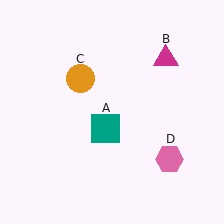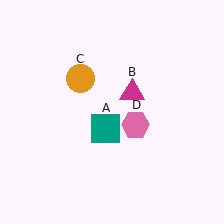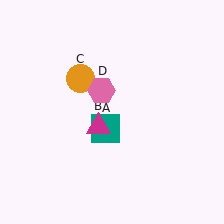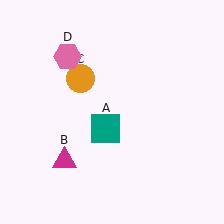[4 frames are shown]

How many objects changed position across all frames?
2 objects changed position: magenta triangle (object B), pink hexagon (object D).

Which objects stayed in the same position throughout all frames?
Teal square (object A) and orange circle (object C) remained stationary.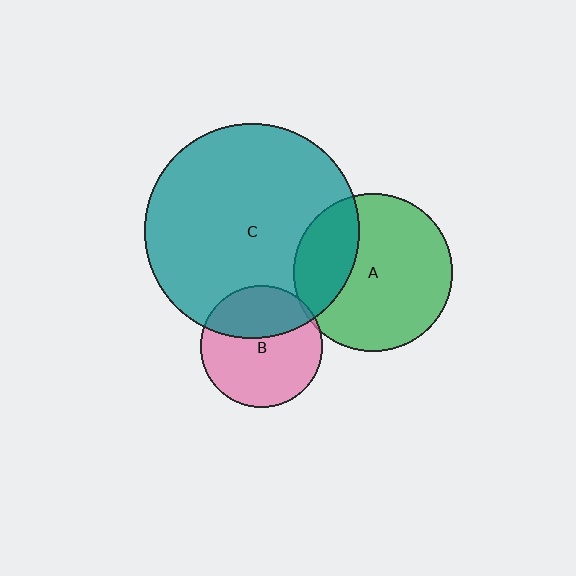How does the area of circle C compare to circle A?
Approximately 1.8 times.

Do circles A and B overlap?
Yes.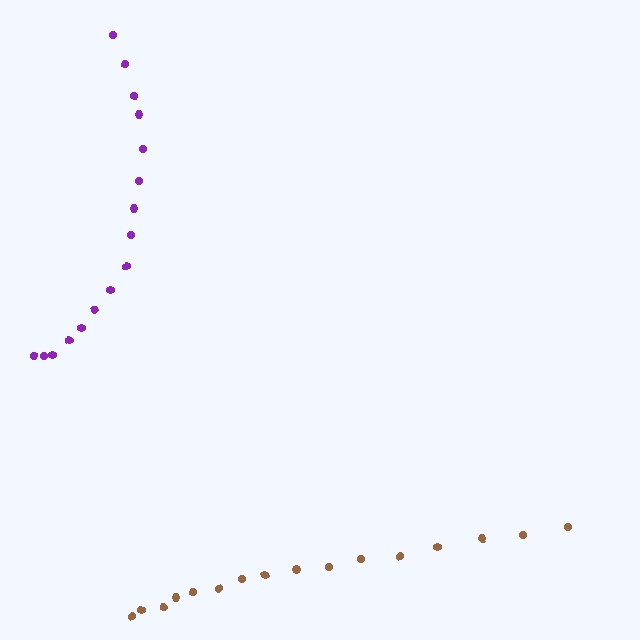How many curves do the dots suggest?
There are 2 distinct paths.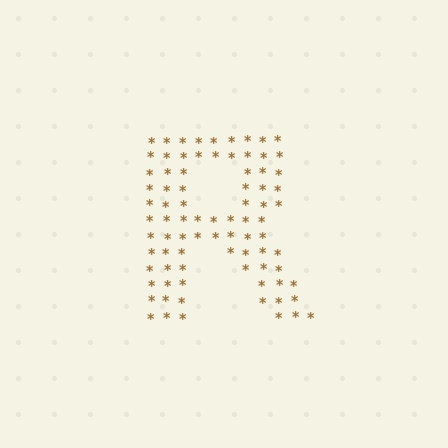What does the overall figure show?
The overall figure shows the letter R.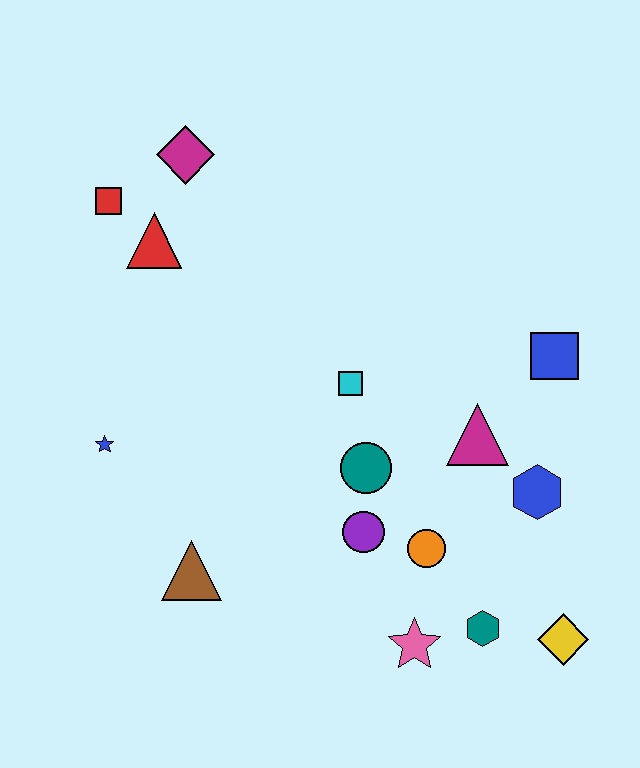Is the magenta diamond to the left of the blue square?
Yes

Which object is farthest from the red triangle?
The yellow diamond is farthest from the red triangle.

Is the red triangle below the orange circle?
No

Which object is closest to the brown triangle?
The blue star is closest to the brown triangle.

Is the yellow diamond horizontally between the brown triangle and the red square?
No